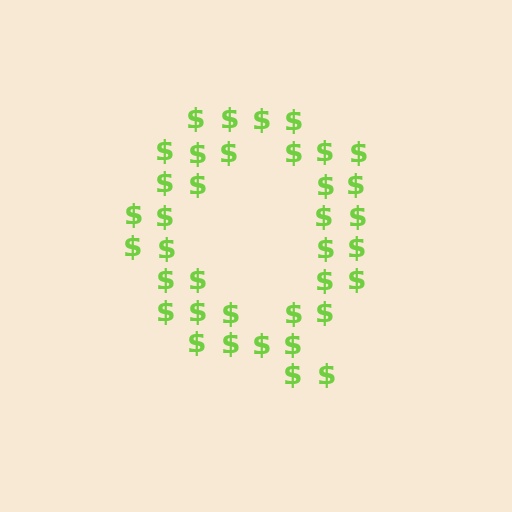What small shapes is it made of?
It is made of small dollar signs.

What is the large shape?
The large shape is the letter Q.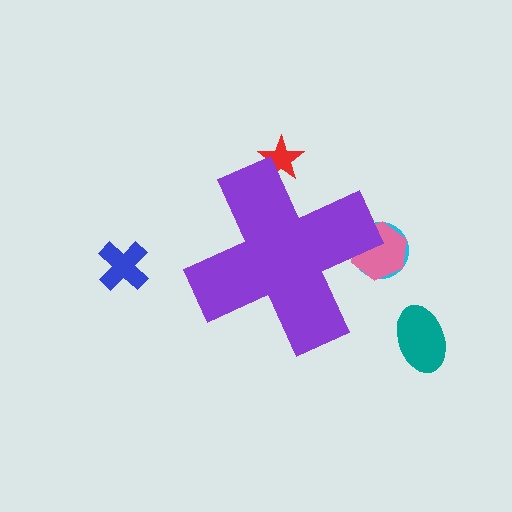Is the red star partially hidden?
Yes, the red star is partially hidden behind the purple cross.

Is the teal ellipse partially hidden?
No, the teal ellipse is fully visible.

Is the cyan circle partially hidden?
Yes, the cyan circle is partially hidden behind the purple cross.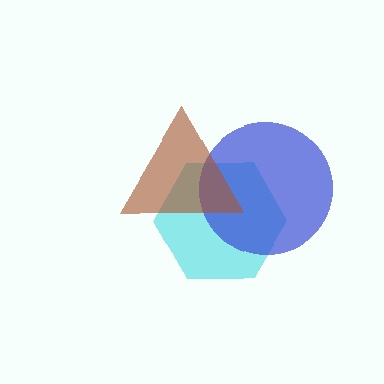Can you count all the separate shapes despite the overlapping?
Yes, there are 3 separate shapes.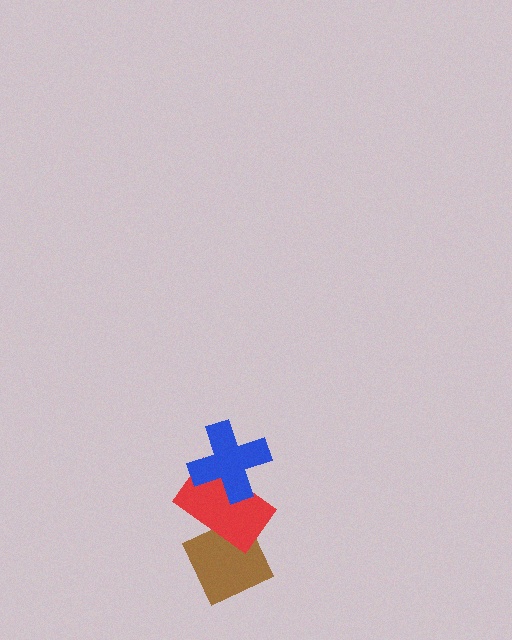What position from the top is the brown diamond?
The brown diamond is 3rd from the top.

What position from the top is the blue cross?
The blue cross is 1st from the top.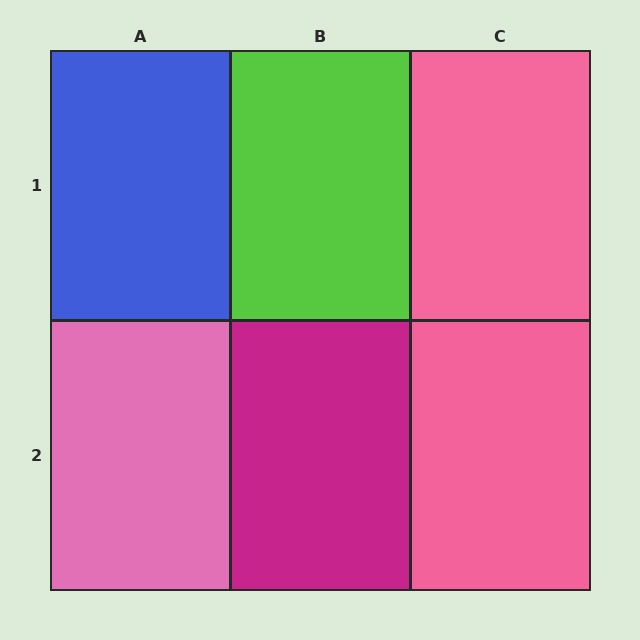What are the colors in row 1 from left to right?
Blue, lime, pink.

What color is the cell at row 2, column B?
Magenta.